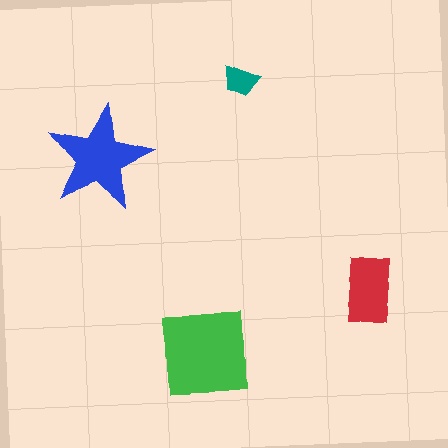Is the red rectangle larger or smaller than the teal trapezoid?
Larger.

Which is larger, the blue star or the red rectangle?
The blue star.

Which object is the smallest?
The teal trapezoid.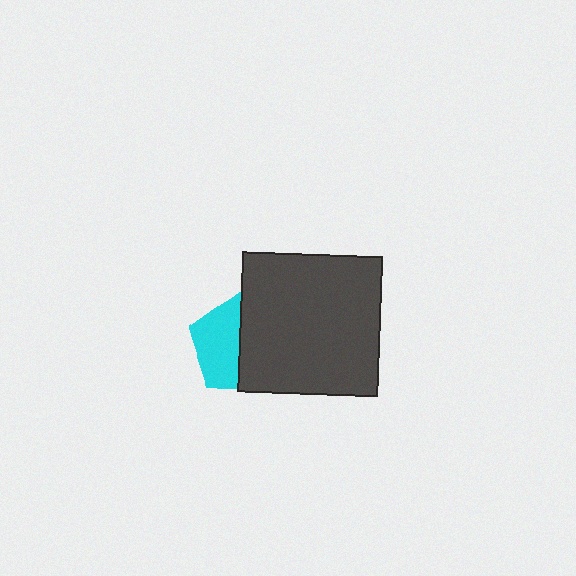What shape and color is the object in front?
The object in front is a dark gray square.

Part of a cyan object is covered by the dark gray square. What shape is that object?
It is a pentagon.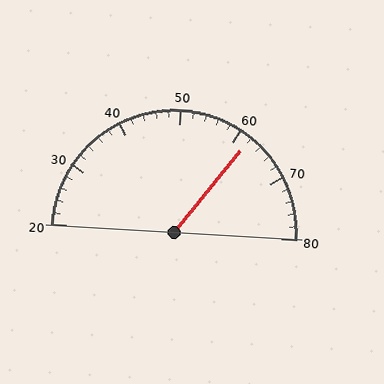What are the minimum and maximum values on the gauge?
The gauge ranges from 20 to 80.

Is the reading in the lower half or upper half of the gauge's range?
The reading is in the upper half of the range (20 to 80).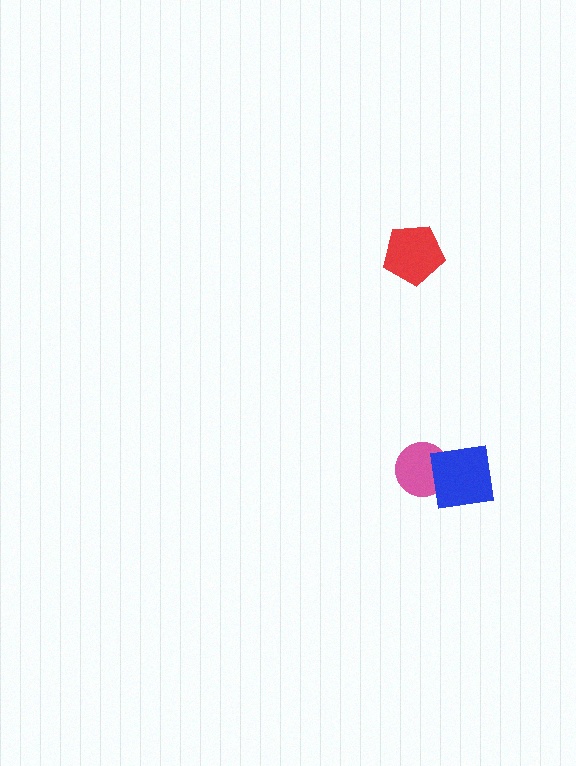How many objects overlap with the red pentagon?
0 objects overlap with the red pentagon.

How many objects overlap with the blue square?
1 object overlaps with the blue square.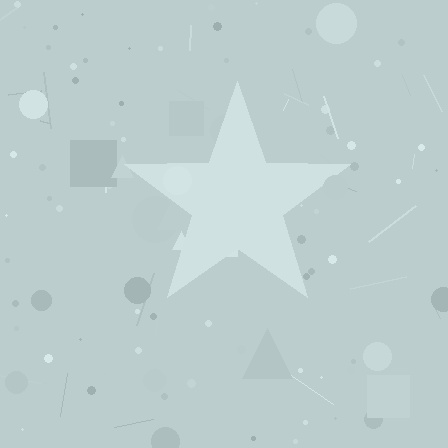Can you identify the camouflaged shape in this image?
The camouflaged shape is a star.